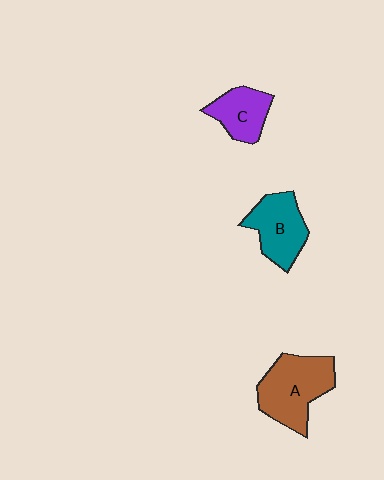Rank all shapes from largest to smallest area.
From largest to smallest: A (brown), B (teal), C (purple).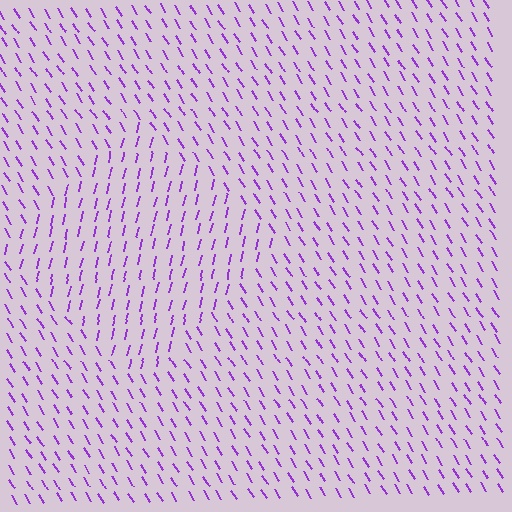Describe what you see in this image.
The image is filled with small purple line segments. A diamond region in the image has lines oriented differently from the surrounding lines, creating a visible texture boundary.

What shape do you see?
I see a diamond.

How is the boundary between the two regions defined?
The boundary is defined purely by a change in line orientation (approximately 45 degrees difference). All lines are the same color and thickness.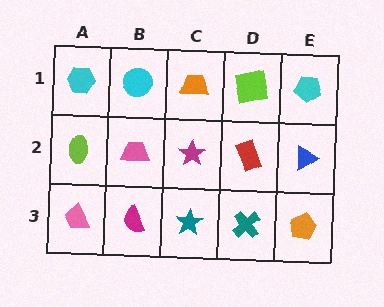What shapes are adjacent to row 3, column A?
A lime ellipse (row 2, column A), a magenta semicircle (row 3, column B).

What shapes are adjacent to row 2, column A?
A cyan hexagon (row 1, column A), a pink trapezoid (row 3, column A), a pink trapezoid (row 2, column B).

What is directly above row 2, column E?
A cyan pentagon.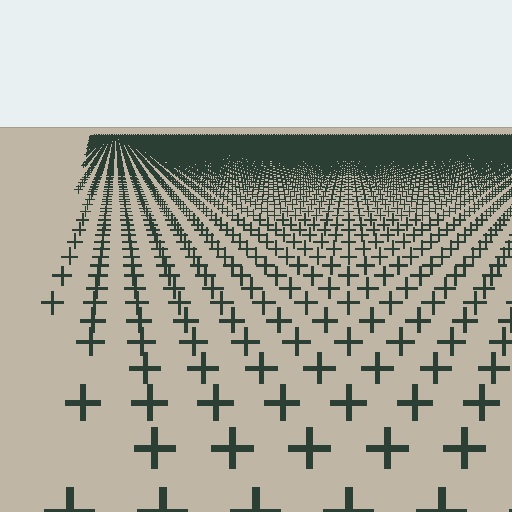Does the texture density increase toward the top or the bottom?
Density increases toward the top.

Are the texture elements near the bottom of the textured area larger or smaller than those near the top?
Larger. Near the bottom, elements are closer to the viewer and appear at a bigger on-screen size.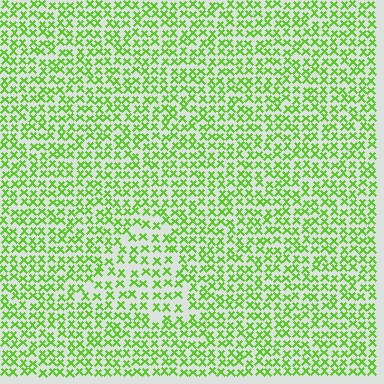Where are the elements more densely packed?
The elements are more densely packed outside the triangle boundary.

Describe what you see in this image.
The image contains small lime elements arranged at two different densities. A triangle-shaped region is visible where the elements are less densely packed than the surrounding area.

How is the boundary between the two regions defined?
The boundary is defined by a change in element density (approximately 1.5x ratio). All elements are the same color, size, and shape.